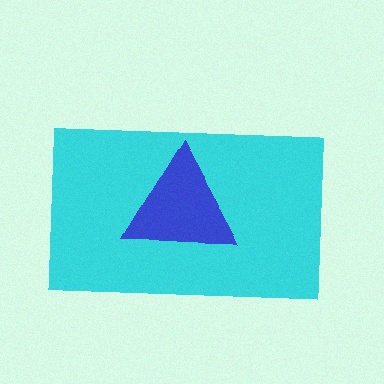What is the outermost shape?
The cyan rectangle.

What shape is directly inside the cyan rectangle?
The blue triangle.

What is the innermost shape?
The blue triangle.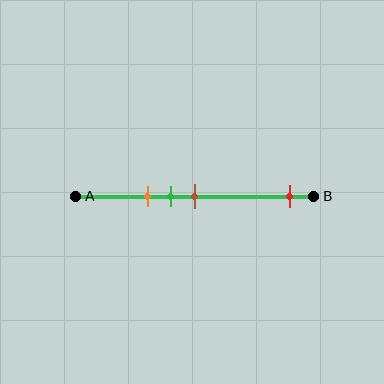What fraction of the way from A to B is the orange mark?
The orange mark is approximately 30% (0.3) of the way from A to B.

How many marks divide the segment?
There are 4 marks dividing the segment.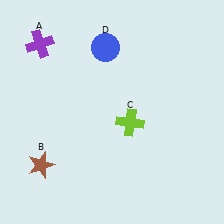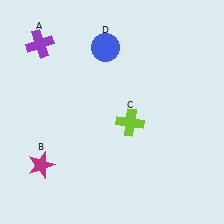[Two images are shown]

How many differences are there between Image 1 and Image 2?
There is 1 difference between the two images.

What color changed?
The star (B) changed from brown in Image 1 to magenta in Image 2.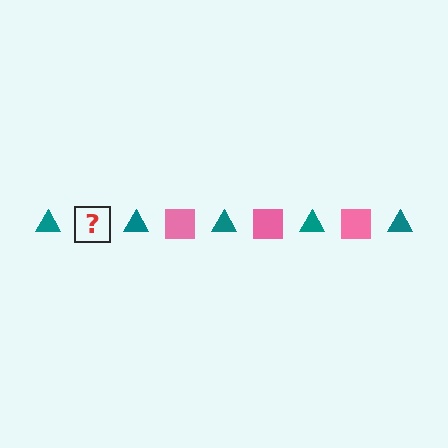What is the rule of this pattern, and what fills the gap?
The rule is that the pattern alternates between teal triangle and pink square. The gap should be filled with a pink square.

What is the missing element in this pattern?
The missing element is a pink square.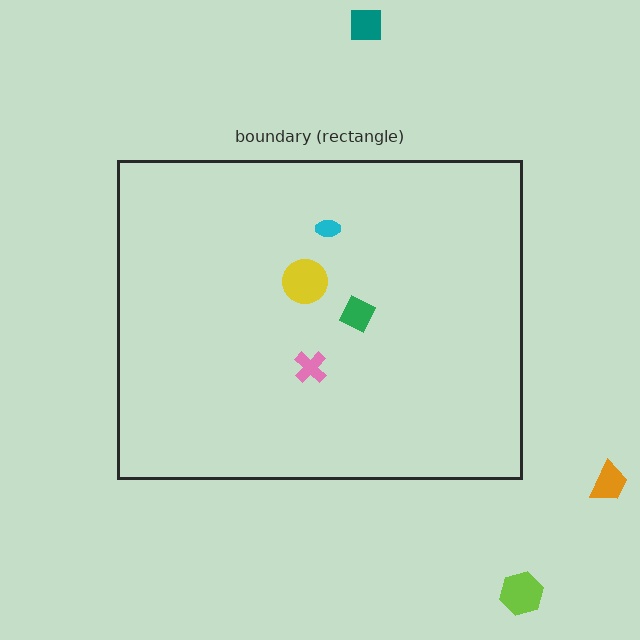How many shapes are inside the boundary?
4 inside, 3 outside.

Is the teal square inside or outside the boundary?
Outside.